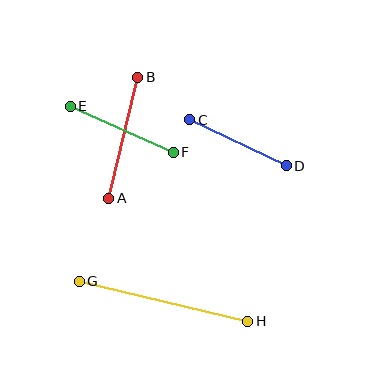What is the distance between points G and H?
The distance is approximately 174 pixels.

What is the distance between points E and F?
The distance is approximately 112 pixels.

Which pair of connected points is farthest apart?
Points G and H are farthest apart.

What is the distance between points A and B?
The distance is approximately 125 pixels.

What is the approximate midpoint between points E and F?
The midpoint is at approximately (122, 129) pixels.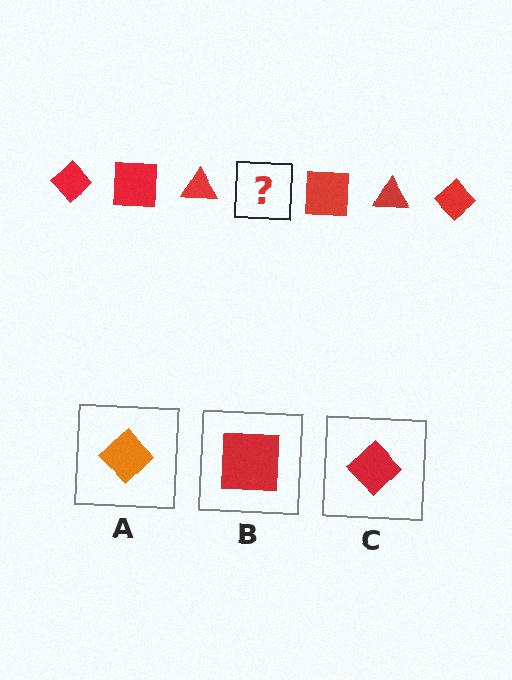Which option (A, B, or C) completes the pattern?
C.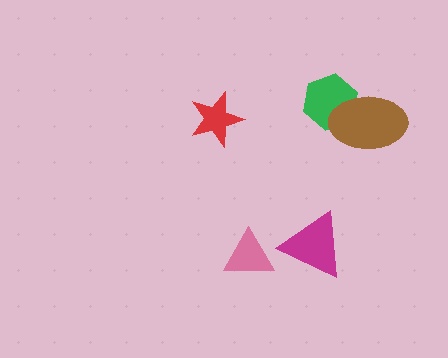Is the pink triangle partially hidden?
No, no other shape covers it.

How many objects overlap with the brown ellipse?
1 object overlaps with the brown ellipse.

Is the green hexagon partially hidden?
Yes, it is partially covered by another shape.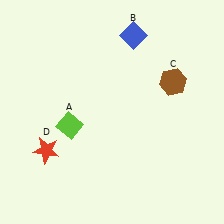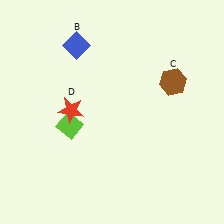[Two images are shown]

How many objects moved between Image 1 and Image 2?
2 objects moved between the two images.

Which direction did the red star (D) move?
The red star (D) moved up.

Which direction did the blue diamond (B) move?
The blue diamond (B) moved left.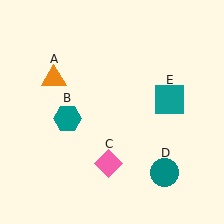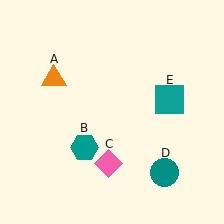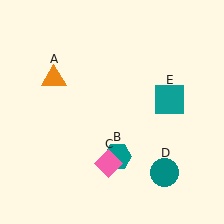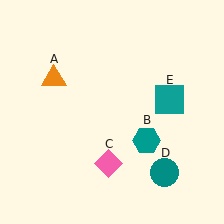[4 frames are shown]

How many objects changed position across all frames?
1 object changed position: teal hexagon (object B).